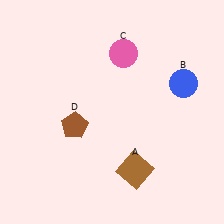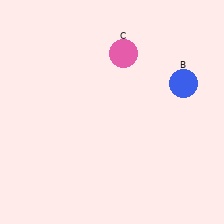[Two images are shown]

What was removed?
The brown pentagon (D), the brown square (A) were removed in Image 2.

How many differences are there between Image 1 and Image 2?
There are 2 differences between the two images.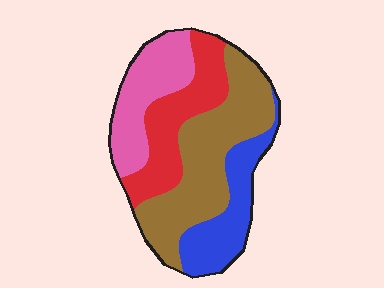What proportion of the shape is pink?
Pink covers around 20% of the shape.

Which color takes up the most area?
Brown, at roughly 35%.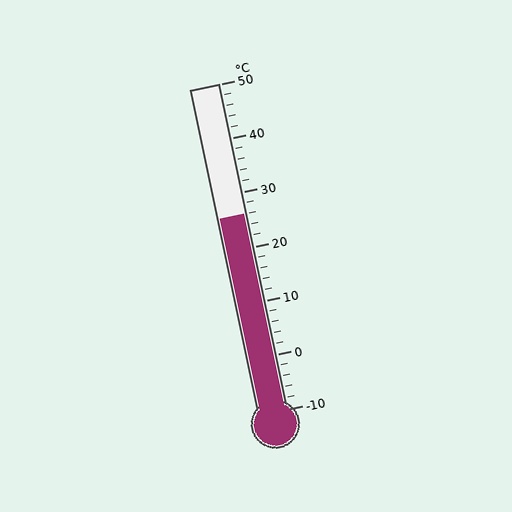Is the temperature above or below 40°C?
The temperature is below 40°C.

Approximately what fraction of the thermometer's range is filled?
The thermometer is filled to approximately 60% of its range.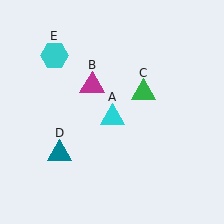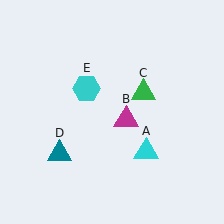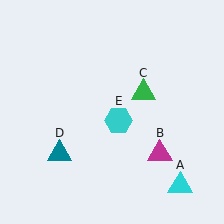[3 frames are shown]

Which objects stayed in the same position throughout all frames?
Green triangle (object C) and teal triangle (object D) remained stationary.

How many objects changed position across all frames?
3 objects changed position: cyan triangle (object A), magenta triangle (object B), cyan hexagon (object E).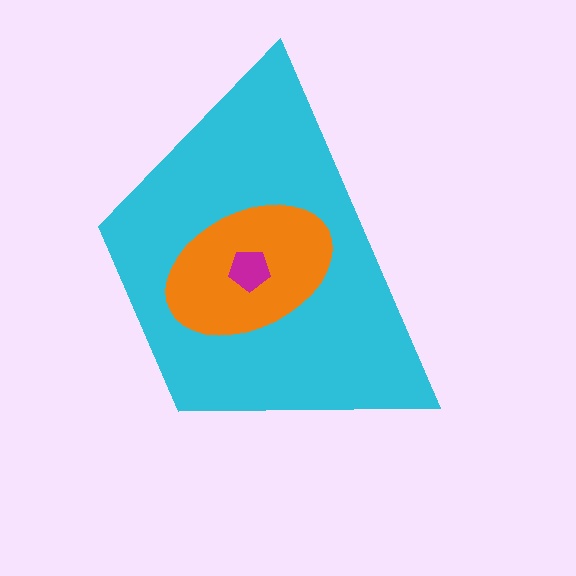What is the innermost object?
The magenta pentagon.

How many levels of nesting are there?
3.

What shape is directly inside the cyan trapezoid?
The orange ellipse.